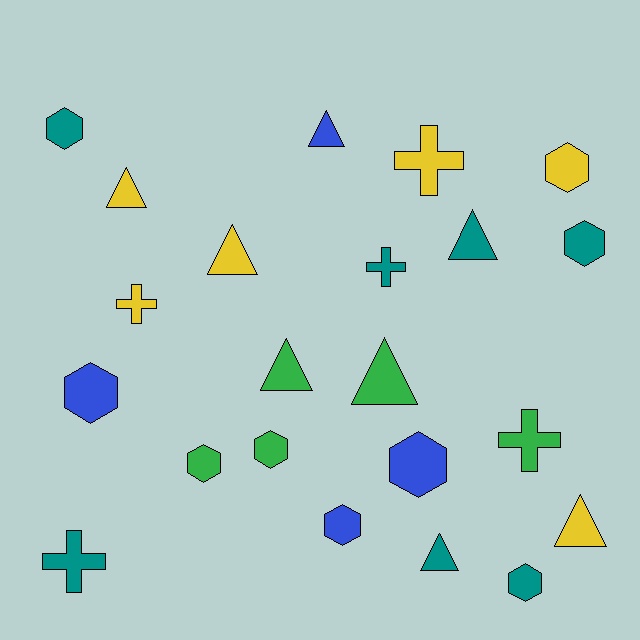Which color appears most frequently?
Teal, with 7 objects.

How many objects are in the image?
There are 22 objects.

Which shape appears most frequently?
Hexagon, with 9 objects.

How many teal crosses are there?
There are 2 teal crosses.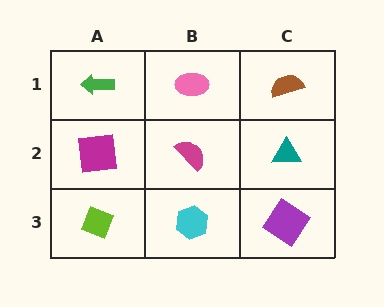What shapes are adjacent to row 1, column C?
A teal triangle (row 2, column C), a pink ellipse (row 1, column B).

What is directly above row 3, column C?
A teal triangle.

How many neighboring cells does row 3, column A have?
2.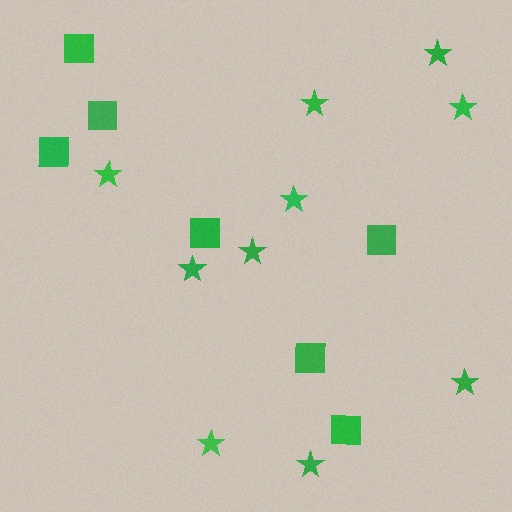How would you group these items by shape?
There are 2 groups: one group of stars (10) and one group of squares (7).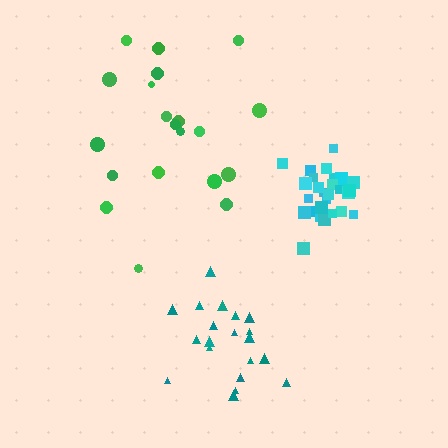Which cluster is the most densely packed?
Cyan.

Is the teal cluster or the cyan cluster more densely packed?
Cyan.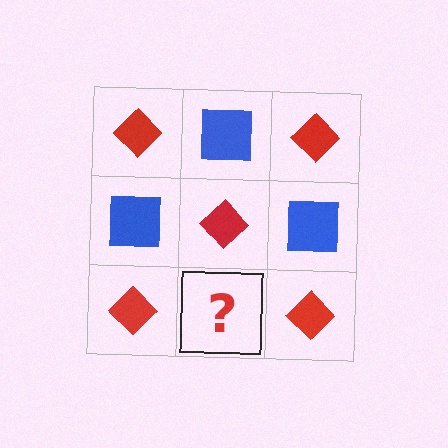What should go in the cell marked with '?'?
The missing cell should contain a blue square.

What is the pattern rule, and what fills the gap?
The rule is that it alternates red diamond and blue square in a checkerboard pattern. The gap should be filled with a blue square.